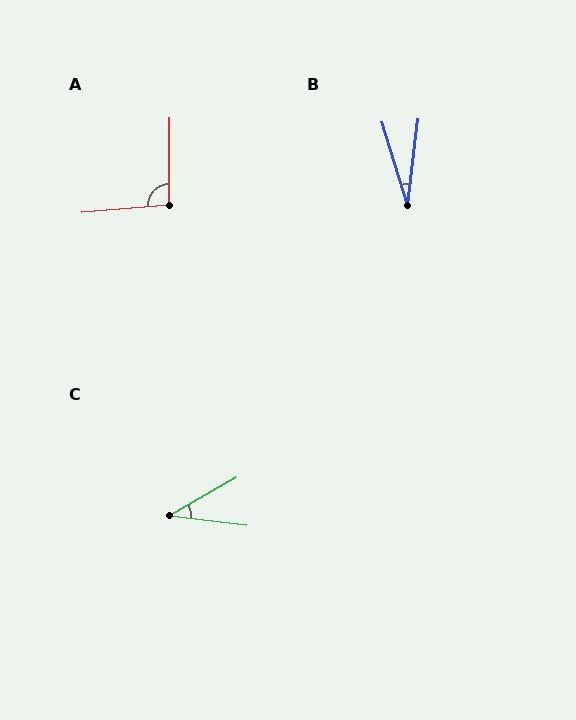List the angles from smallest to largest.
B (24°), C (37°), A (95°).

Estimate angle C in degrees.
Approximately 37 degrees.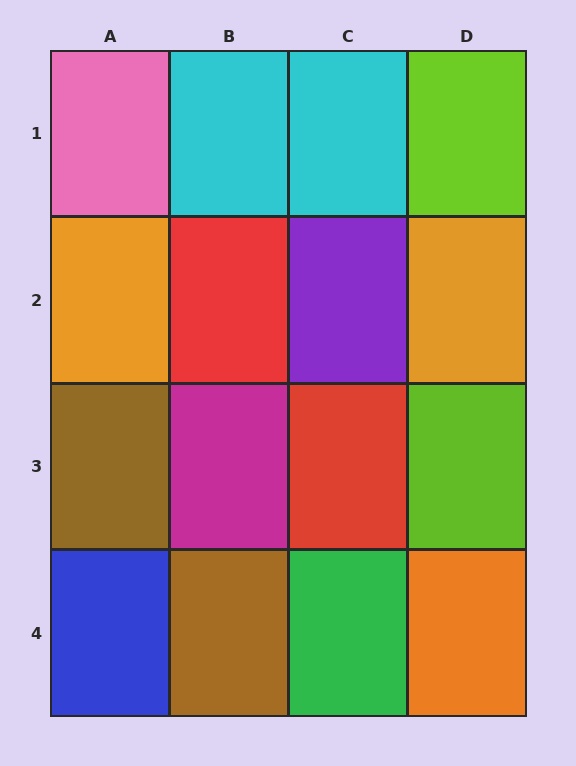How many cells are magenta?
1 cell is magenta.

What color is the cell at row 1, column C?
Cyan.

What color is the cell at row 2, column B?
Red.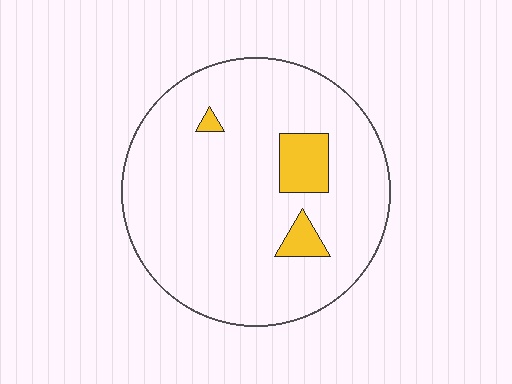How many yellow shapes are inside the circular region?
3.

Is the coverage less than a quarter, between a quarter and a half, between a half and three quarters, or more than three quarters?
Less than a quarter.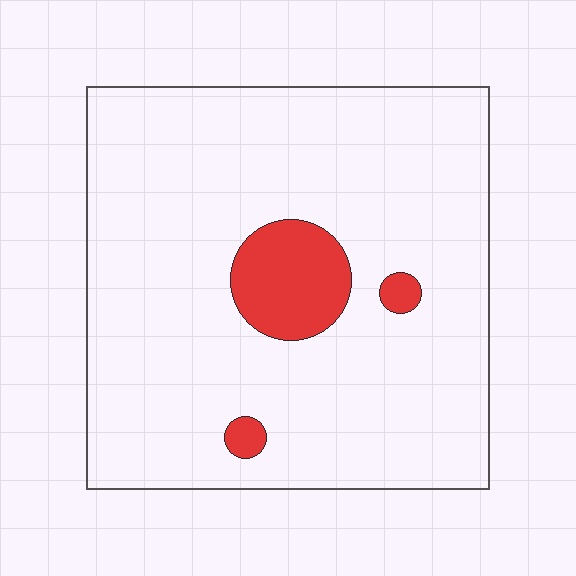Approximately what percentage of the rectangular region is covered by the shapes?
Approximately 10%.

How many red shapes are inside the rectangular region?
3.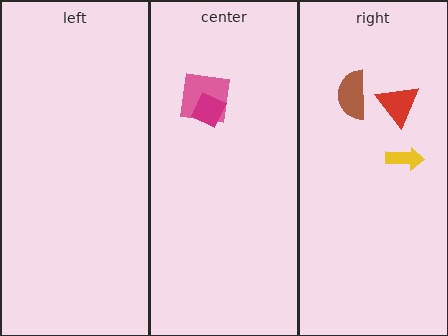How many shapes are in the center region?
2.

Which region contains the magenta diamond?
The center region.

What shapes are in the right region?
The brown semicircle, the yellow arrow, the red triangle.